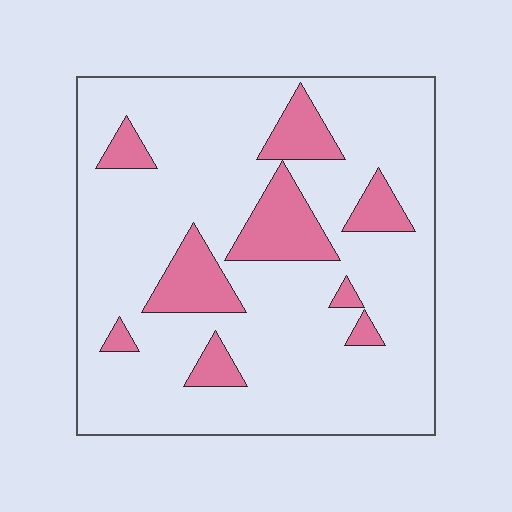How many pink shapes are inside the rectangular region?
9.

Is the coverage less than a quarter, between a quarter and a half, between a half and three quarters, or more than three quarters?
Less than a quarter.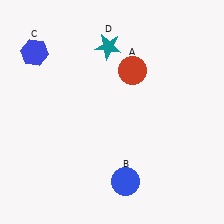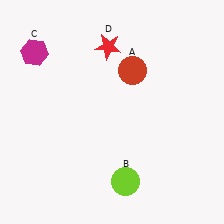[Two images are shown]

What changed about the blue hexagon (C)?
In Image 1, C is blue. In Image 2, it changed to magenta.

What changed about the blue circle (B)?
In Image 1, B is blue. In Image 2, it changed to lime.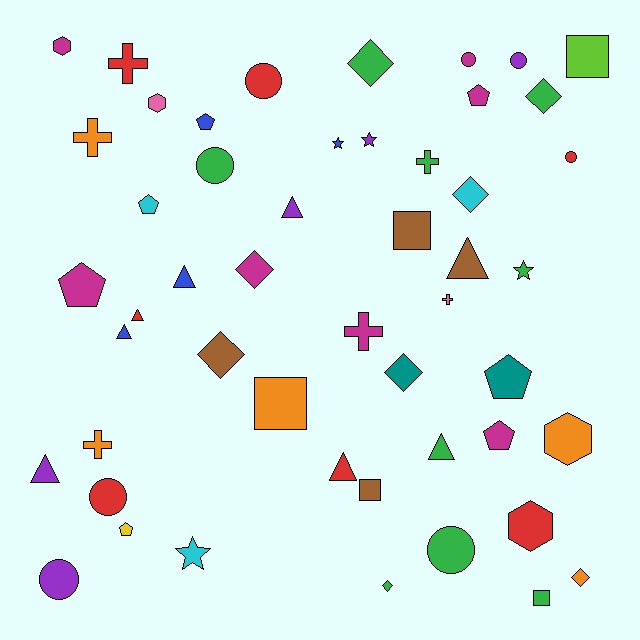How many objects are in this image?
There are 50 objects.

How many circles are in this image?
There are 8 circles.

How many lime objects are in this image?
There is 1 lime object.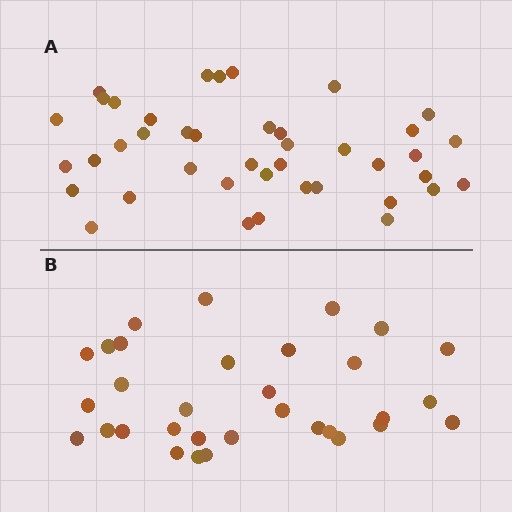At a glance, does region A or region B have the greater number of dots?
Region A (the top region) has more dots.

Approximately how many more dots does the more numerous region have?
Region A has roughly 8 or so more dots than region B.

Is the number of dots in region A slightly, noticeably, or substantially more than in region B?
Region A has noticeably more, but not dramatically so. The ratio is roughly 1.3 to 1.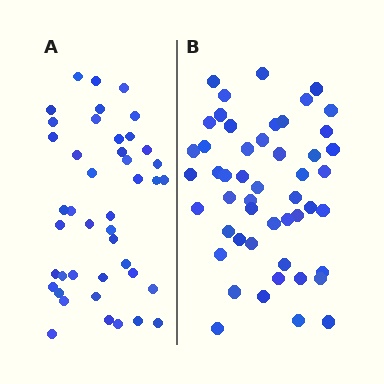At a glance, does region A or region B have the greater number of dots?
Region B (the right region) has more dots.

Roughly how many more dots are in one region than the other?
Region B has roughly 8 or so more dots than region A.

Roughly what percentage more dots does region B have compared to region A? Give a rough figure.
About 15% more.